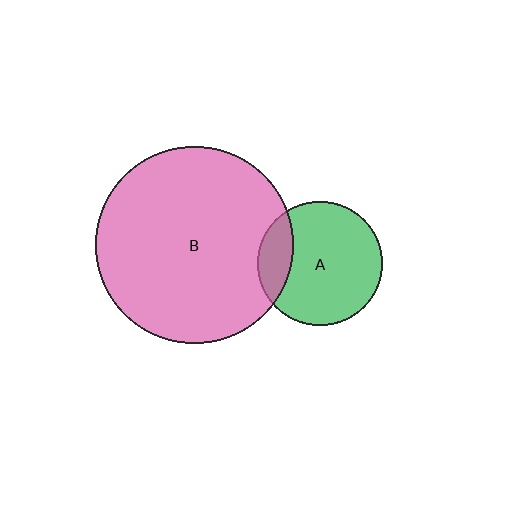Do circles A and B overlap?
Yes.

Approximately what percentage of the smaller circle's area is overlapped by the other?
Approximately 20%.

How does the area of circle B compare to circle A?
Approximately 2.5 times.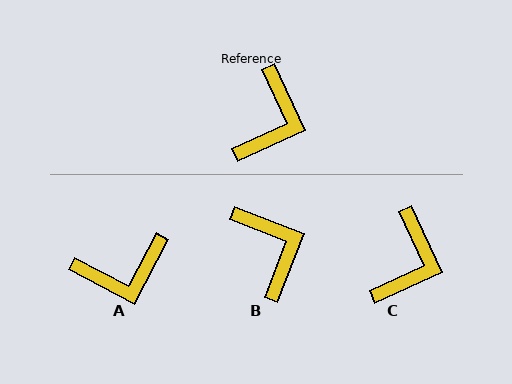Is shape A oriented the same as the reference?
No, it is off by about 52 degrees.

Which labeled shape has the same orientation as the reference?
C.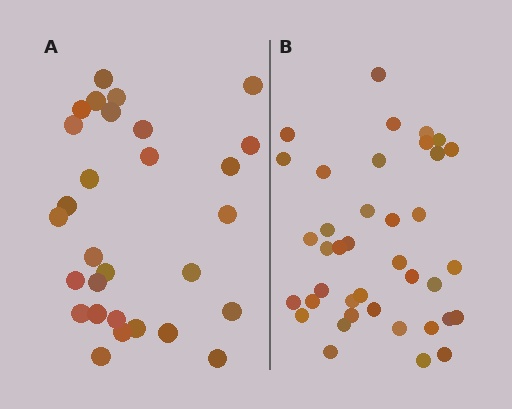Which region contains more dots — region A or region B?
Region B (the right region) has more dots.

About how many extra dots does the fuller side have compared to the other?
Region B has roughly 10 or so more dots than region A.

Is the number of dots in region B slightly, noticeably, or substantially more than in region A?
Region B has noticeably more, but not dramatically so. The ratio is roughly 1.3 to 1.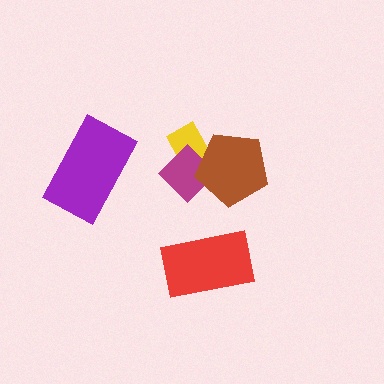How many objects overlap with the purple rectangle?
0 objects overlap with the purple rectangle.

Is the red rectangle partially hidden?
No, no other shape covers it.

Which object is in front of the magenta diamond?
The brown pentagon is in front of the magenta diamond.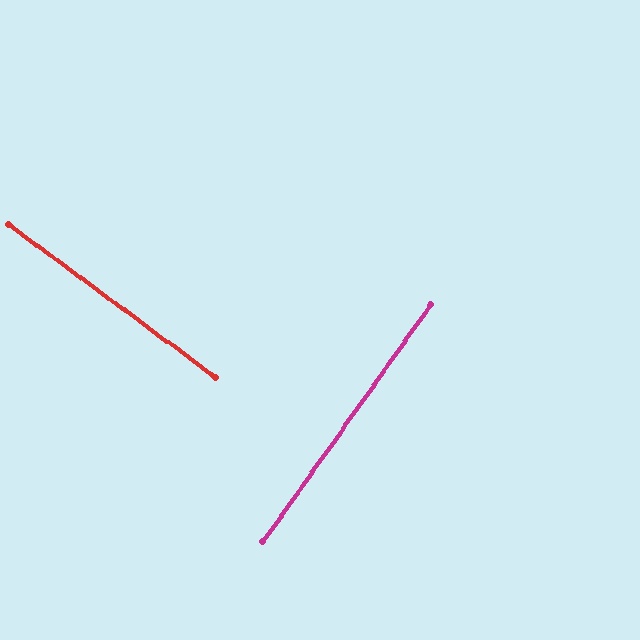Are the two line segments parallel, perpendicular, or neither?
Perpendicular — they meet at approximately 89°.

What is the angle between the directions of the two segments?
Approximately 89 degrees.